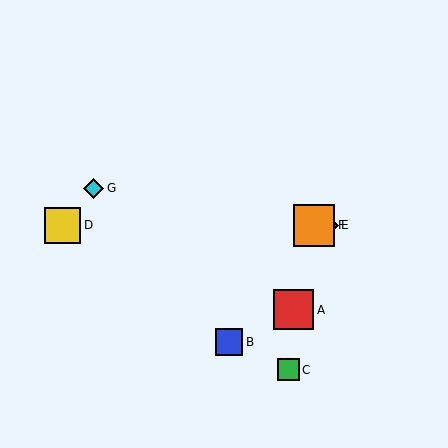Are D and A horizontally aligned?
No, D is at y≈225 and A is at y≈310.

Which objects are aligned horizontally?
Objects D, E, F are aligned horizontally.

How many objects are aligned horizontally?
3 objects (D, E, F) are aligned horizontally.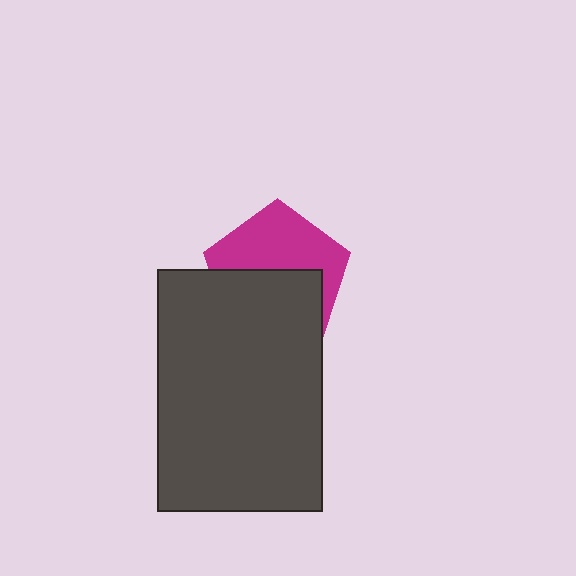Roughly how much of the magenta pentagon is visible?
About half of it is visible (roughly 50%).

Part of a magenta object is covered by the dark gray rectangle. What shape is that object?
It is a pentagon.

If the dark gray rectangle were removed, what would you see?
You would see the complete magenta pentagon.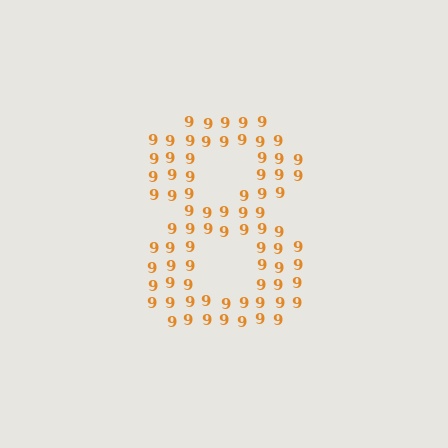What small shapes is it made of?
It is made of small digit 9's.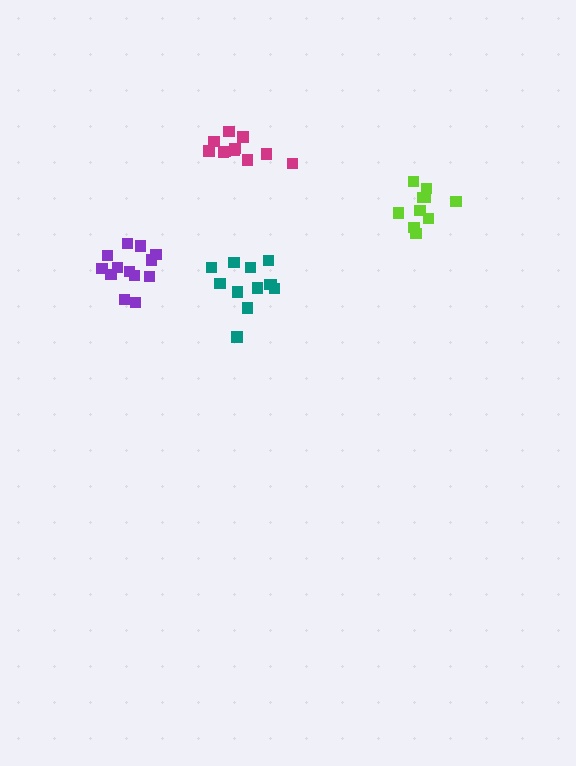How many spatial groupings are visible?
There are 4 spatial groupings.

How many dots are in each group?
Group 1: 11 dots, Group 2: 12 dots, Group 3: 14 dots, Group 4: 10 dots (47 total).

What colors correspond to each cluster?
The clusters are colored: magenta, teal, purple, lime.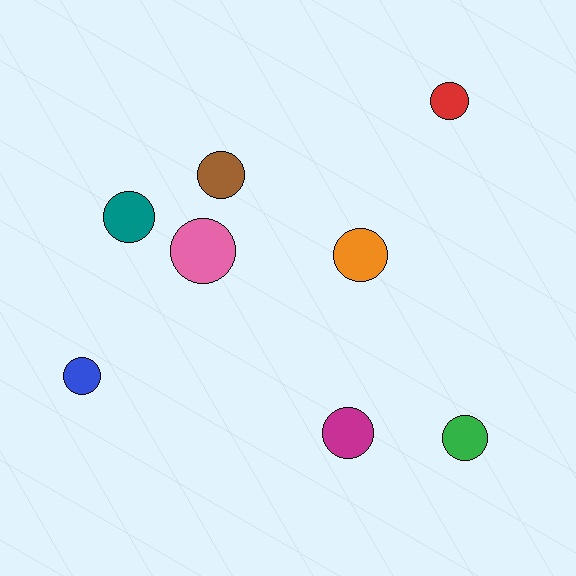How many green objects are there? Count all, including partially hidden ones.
There is 1 green object.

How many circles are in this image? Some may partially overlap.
There are 8 circles.